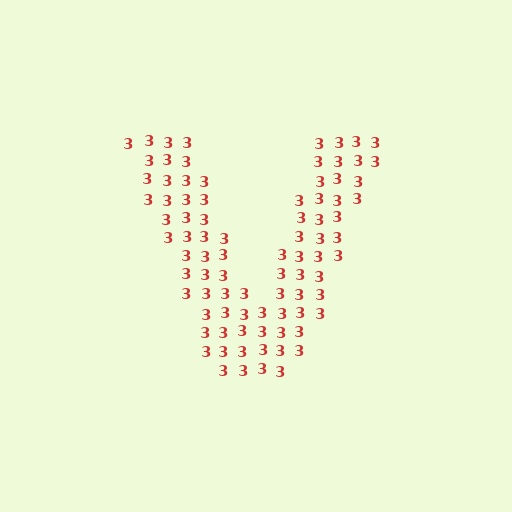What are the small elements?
The small elements are digit 3's.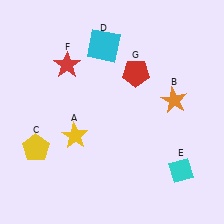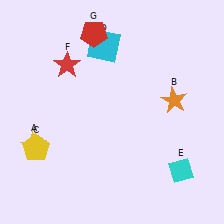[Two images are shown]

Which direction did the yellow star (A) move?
The yellow star (A) moved left.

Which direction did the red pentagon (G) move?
The red pentagon (G) moved left.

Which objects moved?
The objects that moved are: the yellow star (A), the red pentagon (G).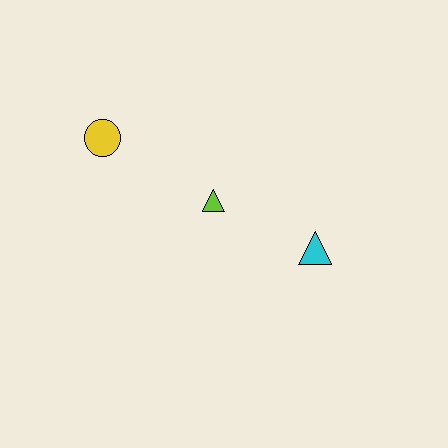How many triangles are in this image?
There are 2 triangles.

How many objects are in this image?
There are 3 objects.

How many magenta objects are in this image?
There are no magenta objects.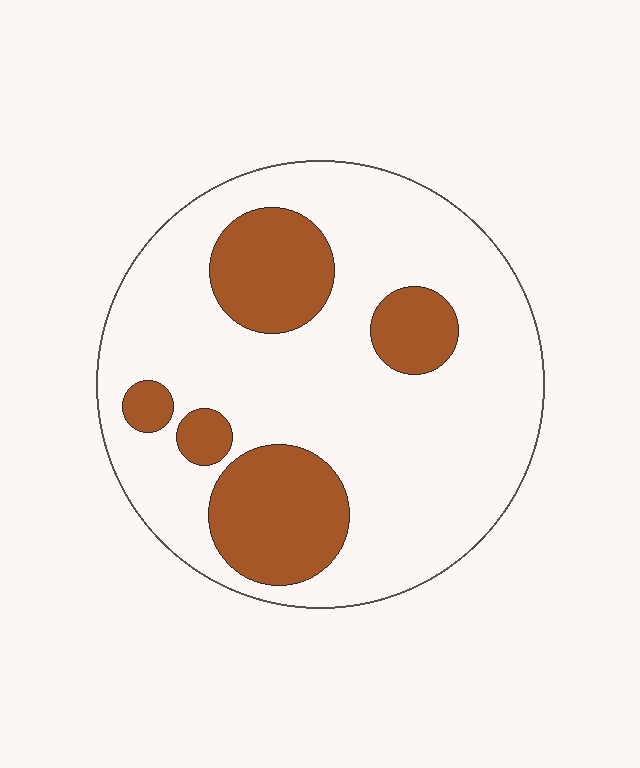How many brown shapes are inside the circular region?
5.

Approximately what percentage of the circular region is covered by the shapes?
Approximately 25%.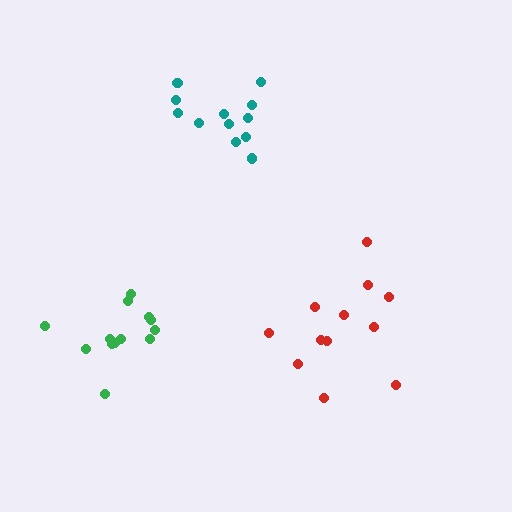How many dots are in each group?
Group 1: 13 dots, Group 2: 12 dots, Group 3: 12 dots (37 total).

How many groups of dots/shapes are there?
There are 3 groups.